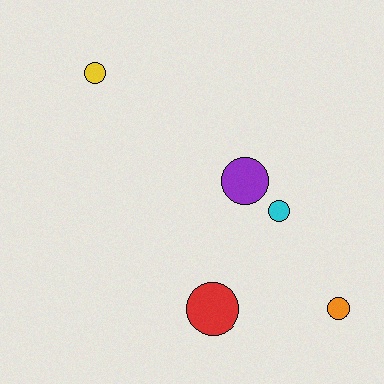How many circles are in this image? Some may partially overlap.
There are 5 circles.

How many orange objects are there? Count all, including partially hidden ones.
There is 1 orange object.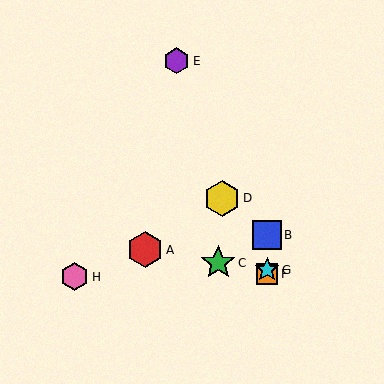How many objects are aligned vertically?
3 objects (B, F, G) are aligned vertically.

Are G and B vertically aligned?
Yes, both are at x≈267.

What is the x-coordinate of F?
Object F is at x≈267.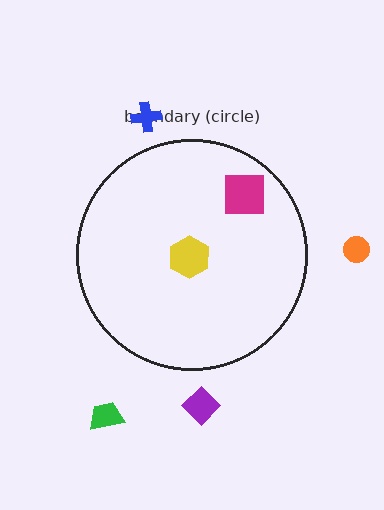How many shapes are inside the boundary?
2 inside, 4 outside.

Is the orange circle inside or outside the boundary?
Outside.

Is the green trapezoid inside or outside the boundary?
Outside.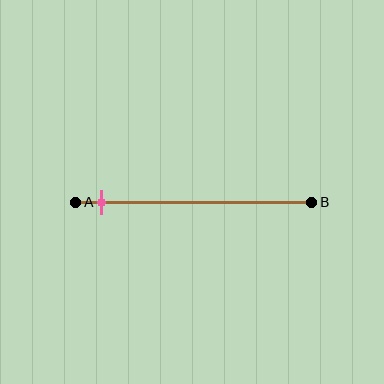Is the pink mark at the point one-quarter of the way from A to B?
No, the mark is at about 10% from A, not at the 25% one-quarter point.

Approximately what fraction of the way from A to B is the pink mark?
The pink mark is approximately 10% of the way from A to B.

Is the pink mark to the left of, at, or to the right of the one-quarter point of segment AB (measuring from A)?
The pink mark is to the left of the one-quarter point of segment AB.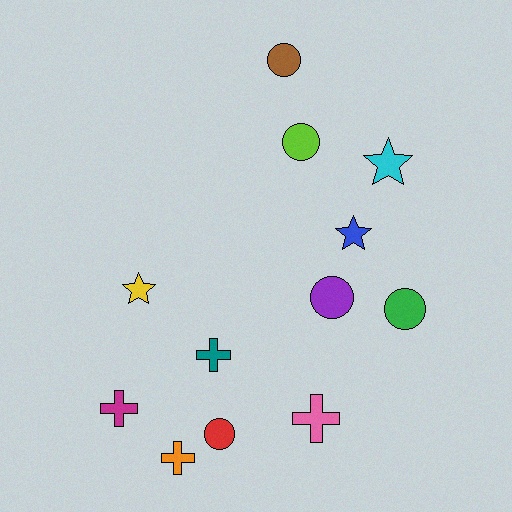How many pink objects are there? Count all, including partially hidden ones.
There is 1 pink object.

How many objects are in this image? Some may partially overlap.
There are 12 objects.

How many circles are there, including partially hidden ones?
There are 5 circles.